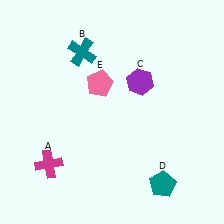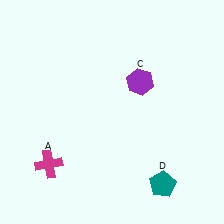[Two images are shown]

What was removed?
The teal cross (B), the pink pentagon (E) were removed in Image 2.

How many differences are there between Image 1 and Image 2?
There are 2 differences between the two images.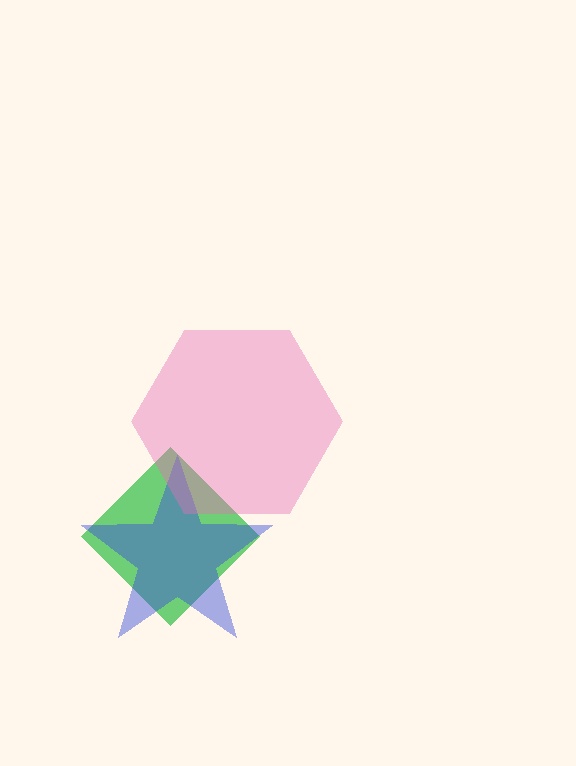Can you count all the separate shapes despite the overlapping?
Yes, there are 3 separate shapes.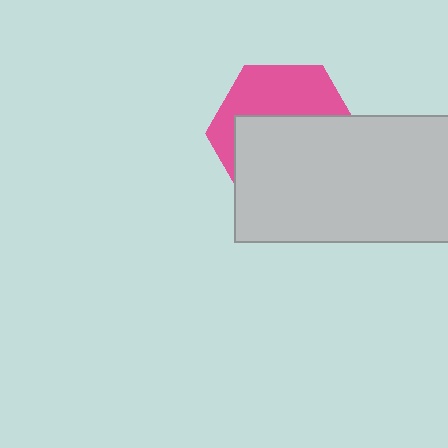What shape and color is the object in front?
The object in front is a light gray rectangle.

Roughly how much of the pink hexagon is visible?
A small part of it is visible (roughly 41%).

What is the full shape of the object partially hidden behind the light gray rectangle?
The partially hidden object is a pink hexagon.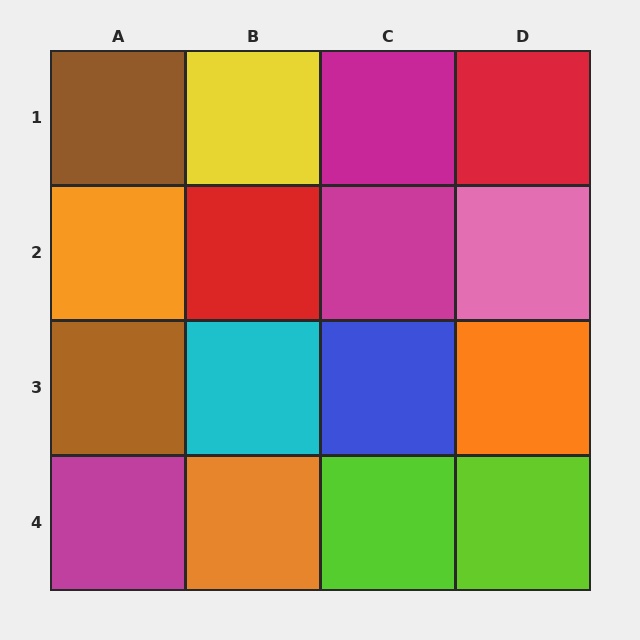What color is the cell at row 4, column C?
Lime.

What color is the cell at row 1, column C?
Magenta.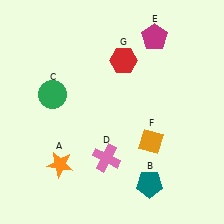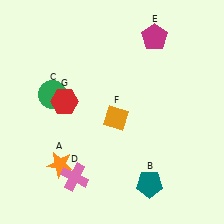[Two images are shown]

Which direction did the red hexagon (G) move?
The red hexagon (G) moved left.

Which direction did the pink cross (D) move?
The pink cross (D) moved left.